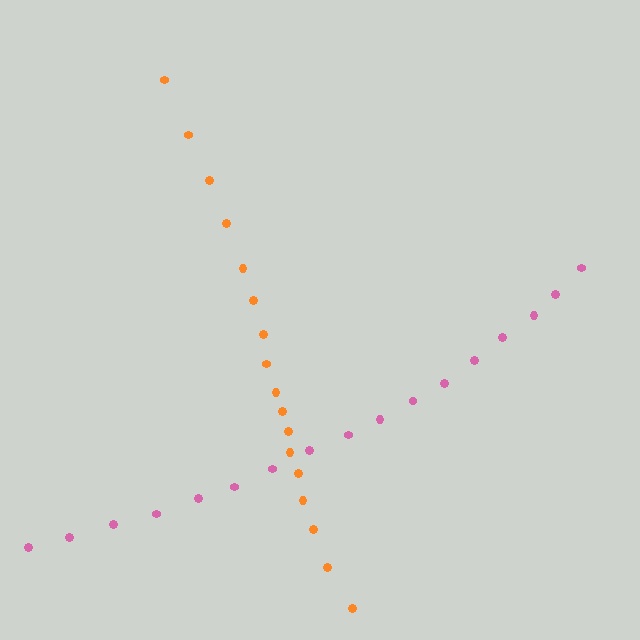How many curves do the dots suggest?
There are 2 distinct paths.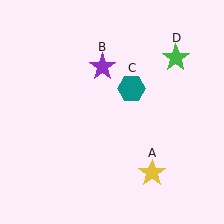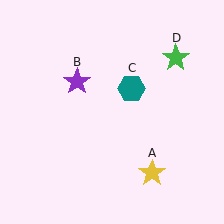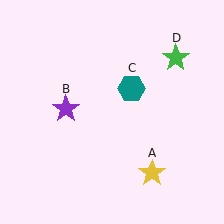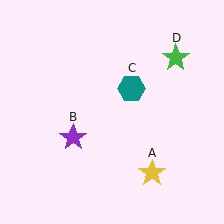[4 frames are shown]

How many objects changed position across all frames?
1 object changed position: purple star (object B).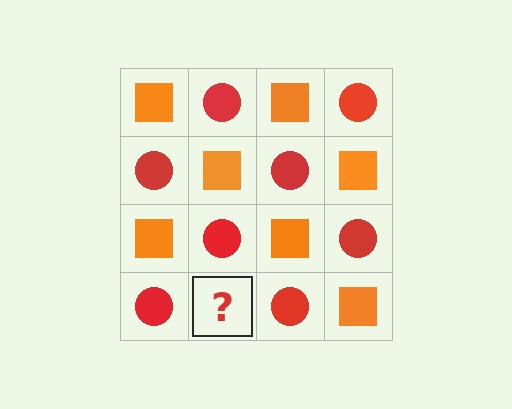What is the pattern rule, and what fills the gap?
The rule is that it alternates orange square and red circle in a checkerboard pattern. The gap should be filled with an orange square.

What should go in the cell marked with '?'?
The missing cell should contain an orange square.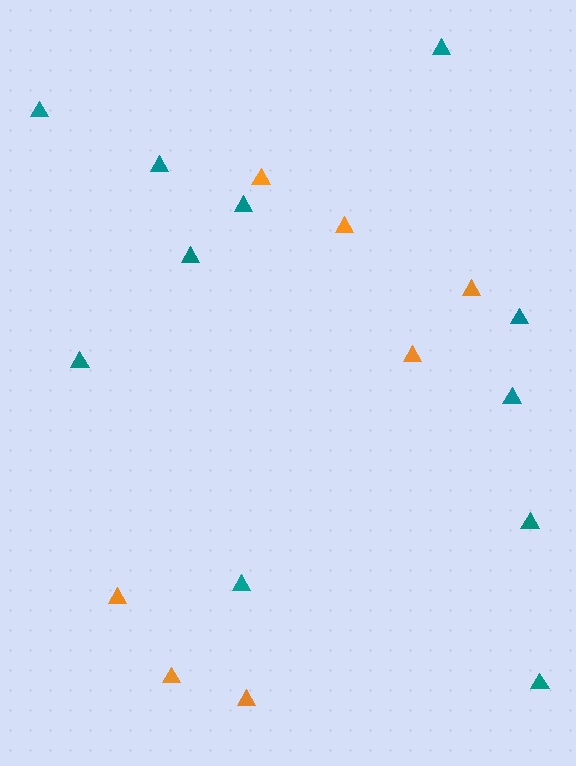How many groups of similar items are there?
There are 2 groups: one group of orange triangles (7) and one group of teal triangles (11).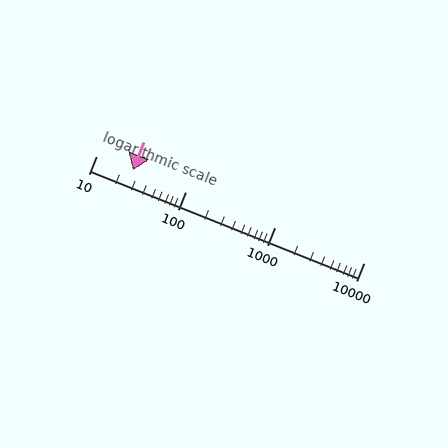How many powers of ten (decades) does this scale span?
The scale spans 3 decades, from 10 to 10000.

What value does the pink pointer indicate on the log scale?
The pointer indicates approximately 26.